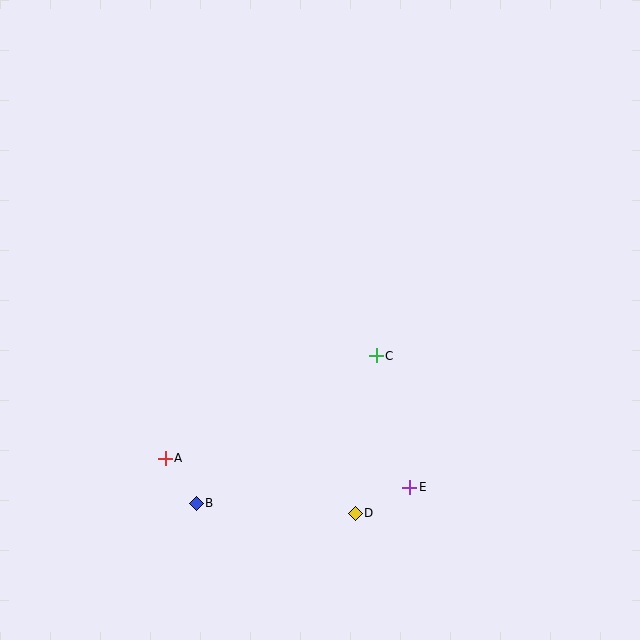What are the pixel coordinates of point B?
Point B is at (196, 503).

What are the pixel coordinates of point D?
Point D is at (355, 513).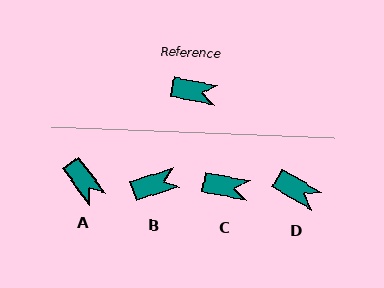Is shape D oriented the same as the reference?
No, it is off by about 20 degrees.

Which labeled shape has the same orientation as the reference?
C.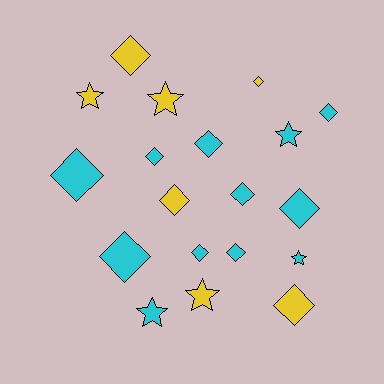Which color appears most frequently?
Cyan, with 12 objects.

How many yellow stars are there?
There are 3 yellow stars.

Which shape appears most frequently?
Diamond, with 13 objects.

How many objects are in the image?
There are 19 objects.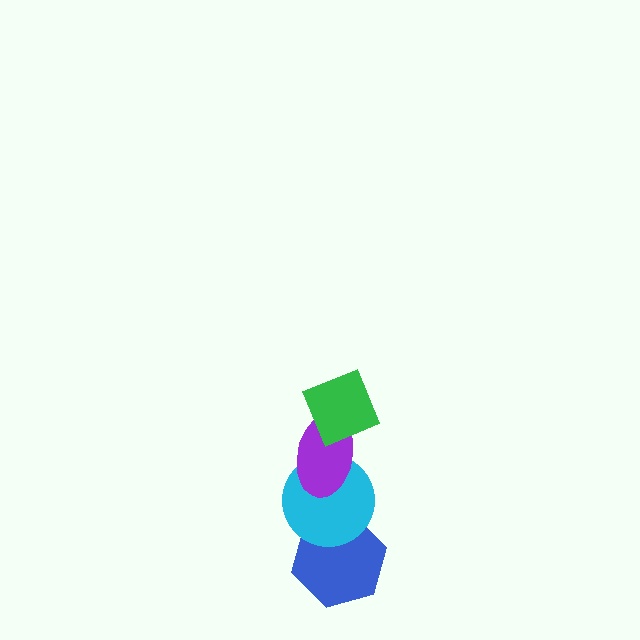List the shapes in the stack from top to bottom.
From top to bottom: the green diamond, the purple ellipse, the cyan circle, the blue hexagon.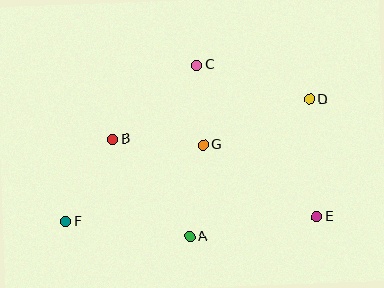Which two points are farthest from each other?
Points D and F are farthest from each other.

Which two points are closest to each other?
Points C and G are closest to each other.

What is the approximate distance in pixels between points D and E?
The distance between D and E is approximately 118 pixels.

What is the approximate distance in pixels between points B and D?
The distance between B and D is approximately 201 pixels.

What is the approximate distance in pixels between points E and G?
The distance between E and G is approximately 134 pixels.